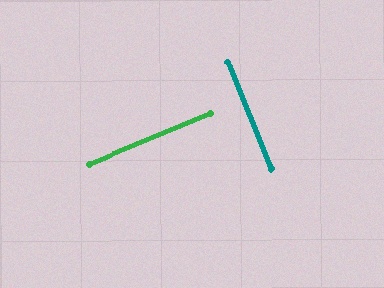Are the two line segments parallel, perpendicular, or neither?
Perpendicular — they meet at approximately 89°.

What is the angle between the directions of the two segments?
Approximately 89 degrees.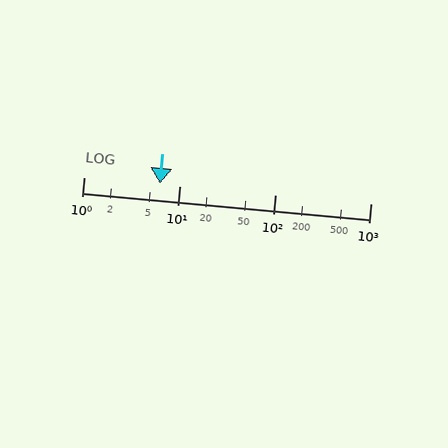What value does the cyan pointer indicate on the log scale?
The pointer indicates approximately 6.2.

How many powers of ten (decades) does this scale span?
The scale spans 3 decades, from 1 to 1000.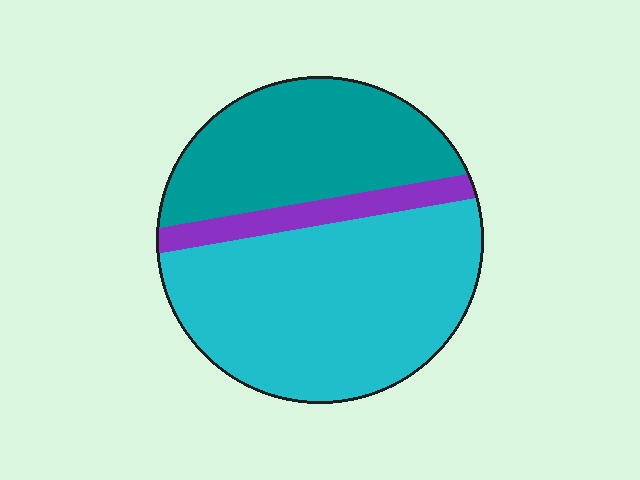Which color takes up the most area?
Cyan, at roughly 55%.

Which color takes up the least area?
Purple, at roughly 10%.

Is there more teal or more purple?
Teal.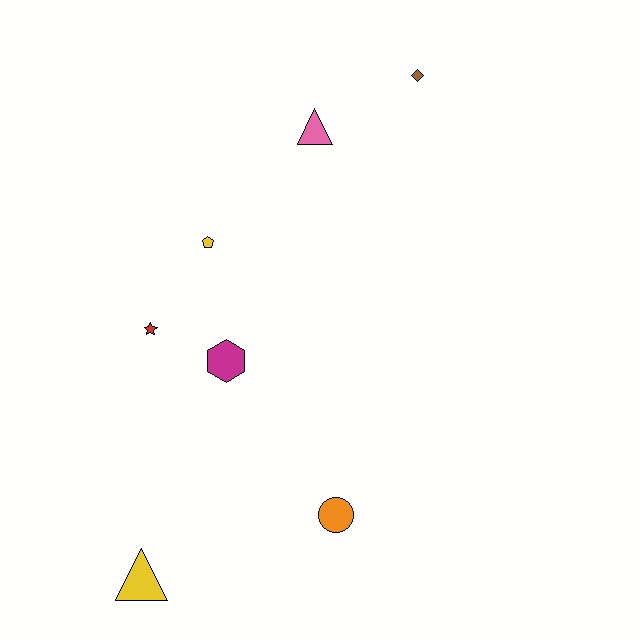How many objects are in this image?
There are 7 objects.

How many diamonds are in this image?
There is 1 diamond.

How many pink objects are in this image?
There is 1 pink object.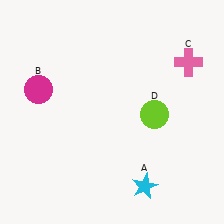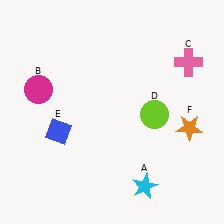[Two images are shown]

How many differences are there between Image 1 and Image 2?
There are 2 differences between the two images.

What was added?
A blue diamond (E), an orange star (F) were added in Image 2.